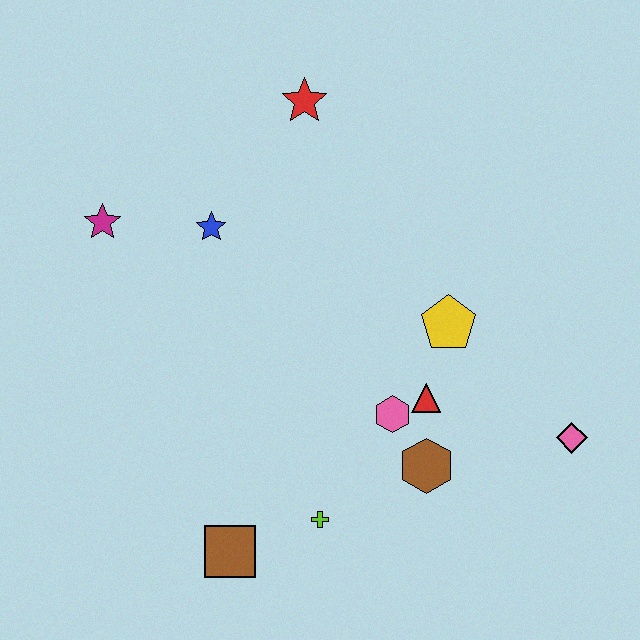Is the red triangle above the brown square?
Yes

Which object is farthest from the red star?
The brown square is farthest from the red star.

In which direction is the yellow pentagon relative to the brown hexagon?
The yellow pentagon is above the brown hexagon.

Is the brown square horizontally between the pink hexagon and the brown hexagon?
No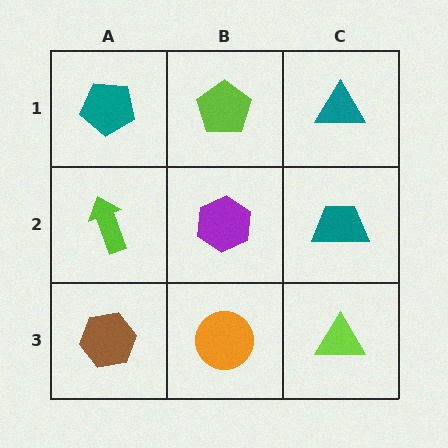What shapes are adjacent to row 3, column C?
A teal trapezoid (row 2, column C), an orange circle (row 3, column B).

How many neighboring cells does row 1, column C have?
2.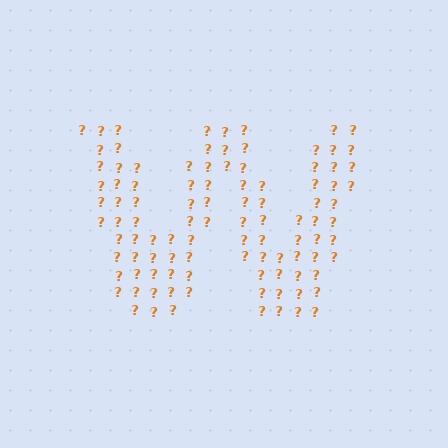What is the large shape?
The large shape is the letter W.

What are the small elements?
The small elements are question marks.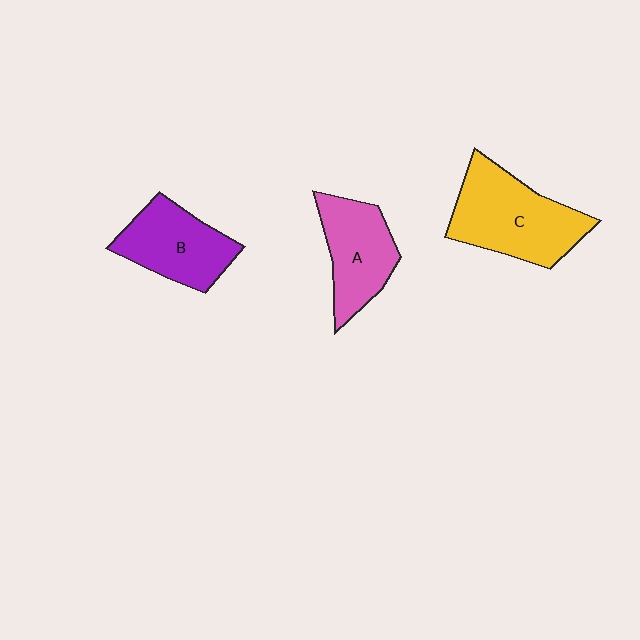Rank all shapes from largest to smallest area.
From largest to smallest: C (yellow), B (purple), A (pink).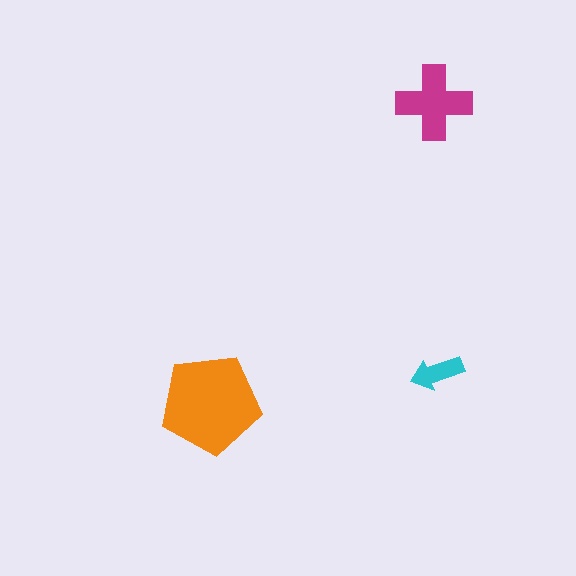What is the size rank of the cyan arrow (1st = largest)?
3rd.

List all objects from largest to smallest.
The orange pentagon, the magenta cross, the cyan arrow.